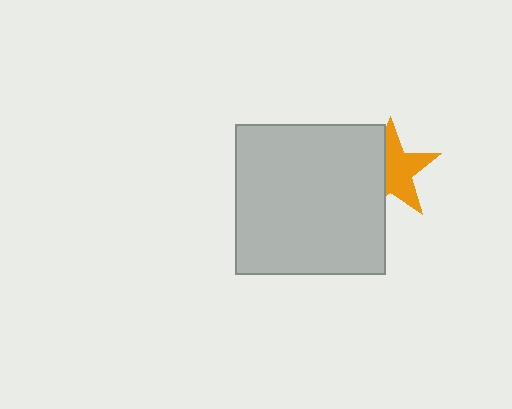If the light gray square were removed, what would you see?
You would see the complete orange star.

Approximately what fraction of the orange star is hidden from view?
Roughly 40% of the orange star is hidden behind the light gray square.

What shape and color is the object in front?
The object in front is a light gray square.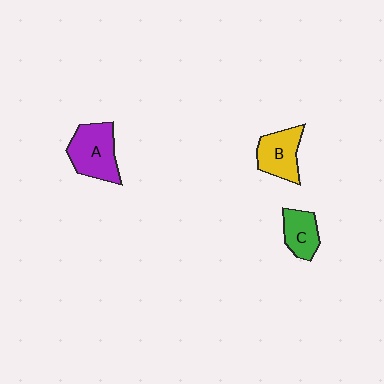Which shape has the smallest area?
Shape C (green).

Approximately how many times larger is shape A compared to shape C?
Approximately 1.6 times.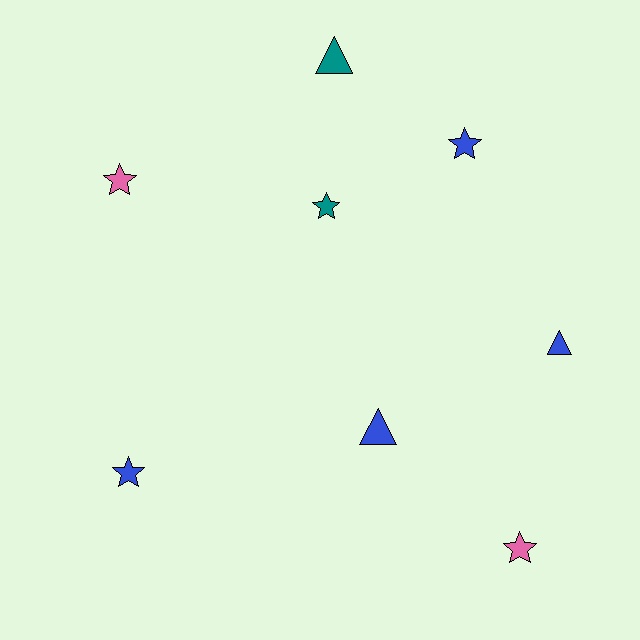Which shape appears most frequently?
Star, with 5 objects.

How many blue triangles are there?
There are 2 blue triangles.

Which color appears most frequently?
Blue, with 4 objects.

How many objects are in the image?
There are 8 objects.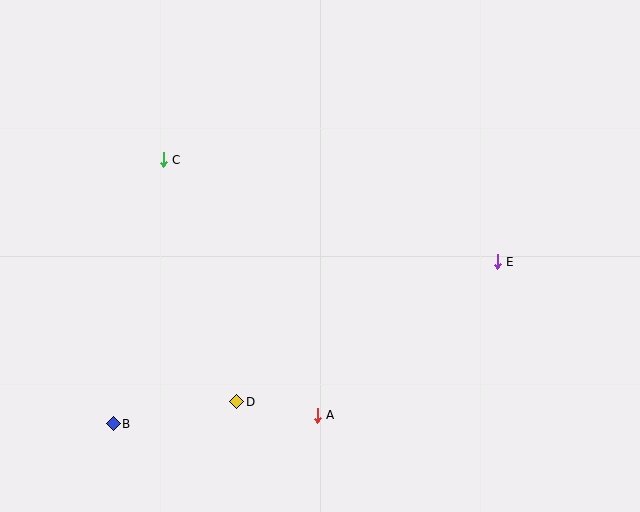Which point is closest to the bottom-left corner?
Point B is closest to the bottom-left corner.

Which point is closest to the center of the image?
Point A at (317, 415) is closest to the center.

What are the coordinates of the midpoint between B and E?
The midpoint between B and E is at (305, 343).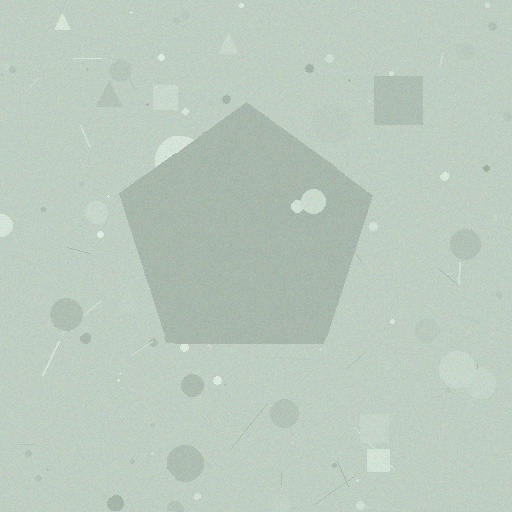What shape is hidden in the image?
A pentagon is hidden in the image.